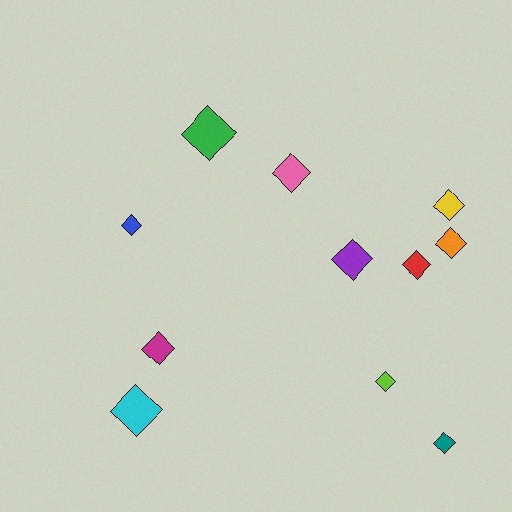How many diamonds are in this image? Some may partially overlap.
There are 11 diamonds.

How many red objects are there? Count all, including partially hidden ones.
There is 1 red object.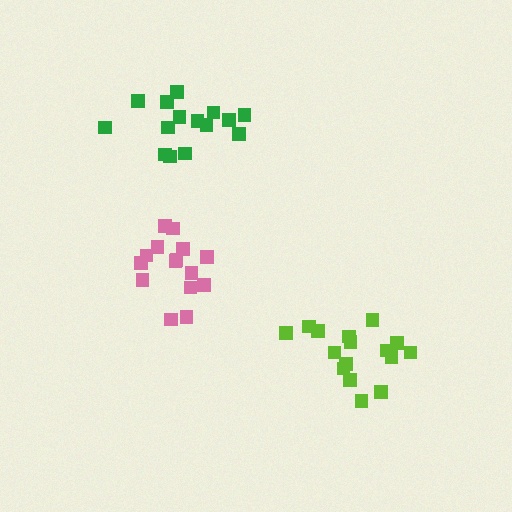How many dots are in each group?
Group 1: 16 dots, Group 2: 15 dots, Group 3: 15 dots (46 total).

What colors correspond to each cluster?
The clusters are colored: lime, pink, green.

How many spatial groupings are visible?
There are 3 spatial groupings.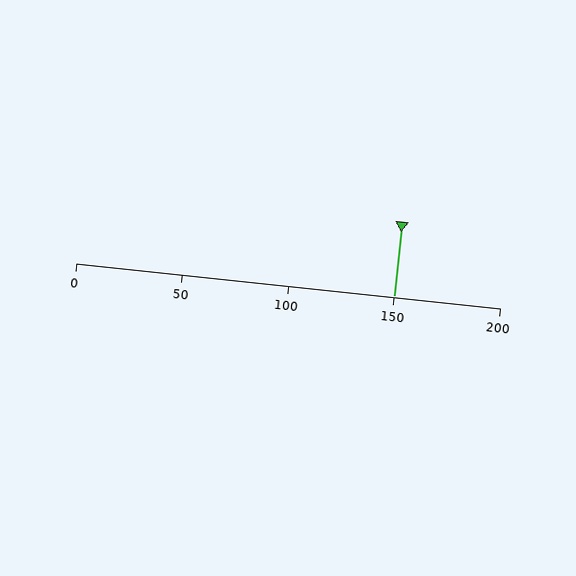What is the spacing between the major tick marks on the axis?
The major ticks are spaced 50 apart.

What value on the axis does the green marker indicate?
The marker indicates approximately 150.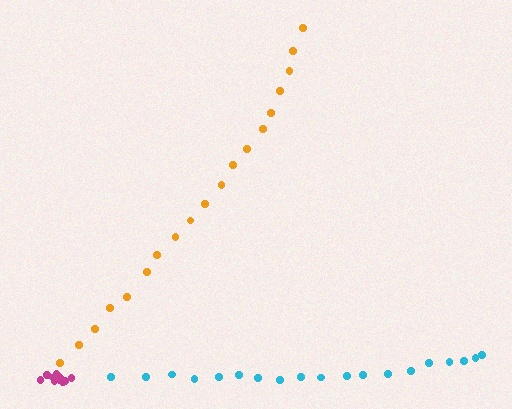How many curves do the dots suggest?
There are 3 distinct paths.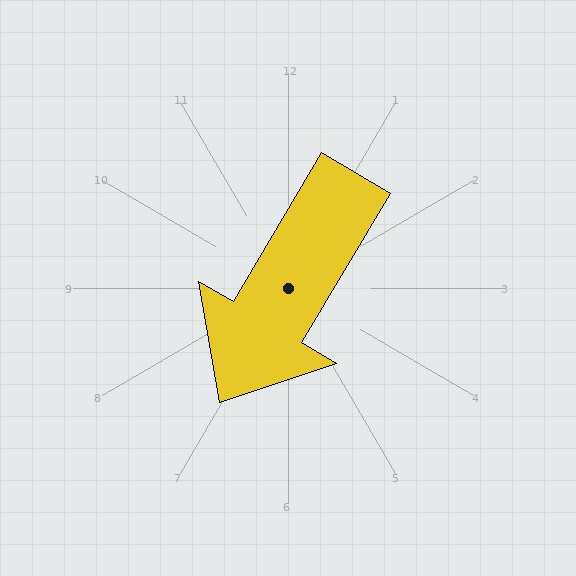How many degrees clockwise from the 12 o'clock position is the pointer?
Approximately 211 degrees.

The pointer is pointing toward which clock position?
Roughly 7 o'clock.